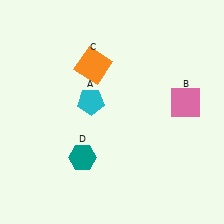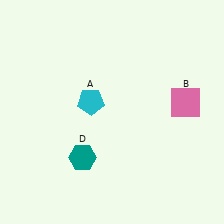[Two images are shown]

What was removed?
The orange square (C) was removed in Image 2.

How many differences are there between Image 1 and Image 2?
There is 1 difference between the two images.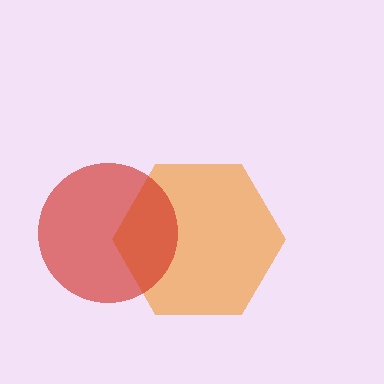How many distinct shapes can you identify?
There are 2 distinct shapes: an orange hexagon, a red circle.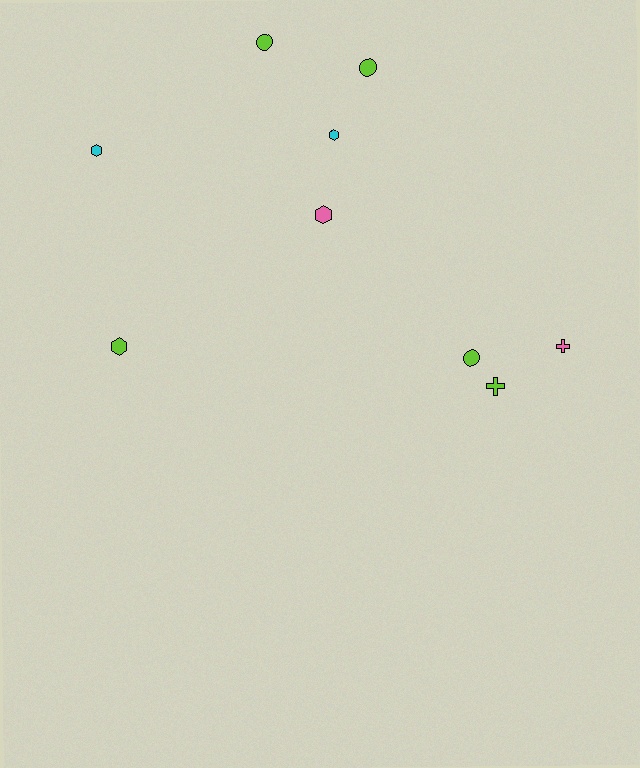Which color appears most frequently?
Lime, with 5 objects.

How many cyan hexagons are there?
There are 2 cyan hexagons.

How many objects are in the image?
There are 9 objects.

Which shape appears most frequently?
Hexagon, with 4 objects.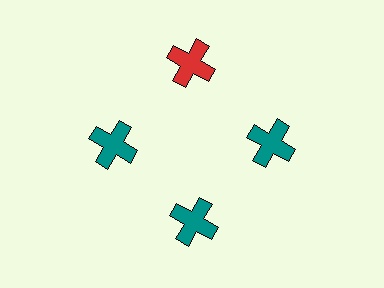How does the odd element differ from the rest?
It has a different color: red instead of teal.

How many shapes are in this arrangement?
There are 4 shapes arranged in a ring pattern.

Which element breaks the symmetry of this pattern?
The red cross at roughly the 12 o'clock position breaks the symmetry. All other shapes are teal crosses.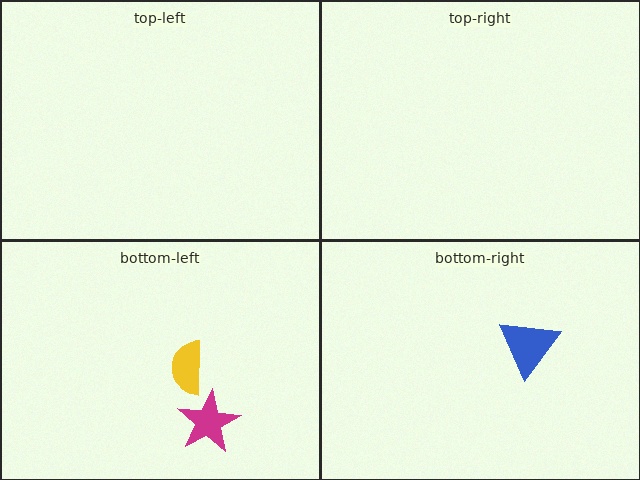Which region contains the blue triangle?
The bottom-right region.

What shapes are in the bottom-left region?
The yellow semicircle, the magenta star.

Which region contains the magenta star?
The bottom-left region.